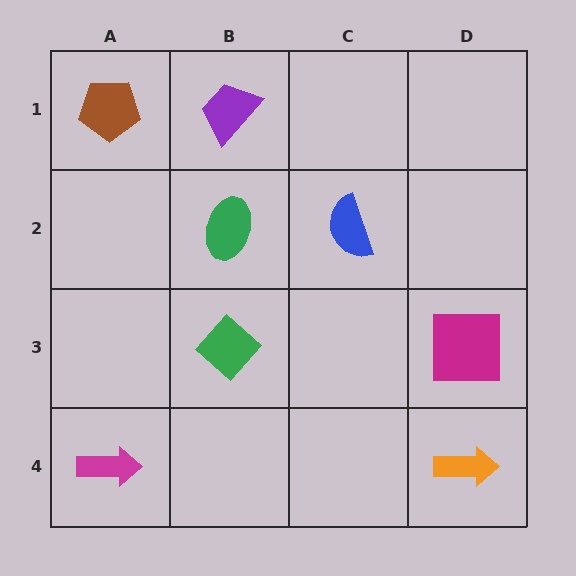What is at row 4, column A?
A magenta arrow.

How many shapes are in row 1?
2 shapes.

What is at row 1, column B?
A purple trapezoid.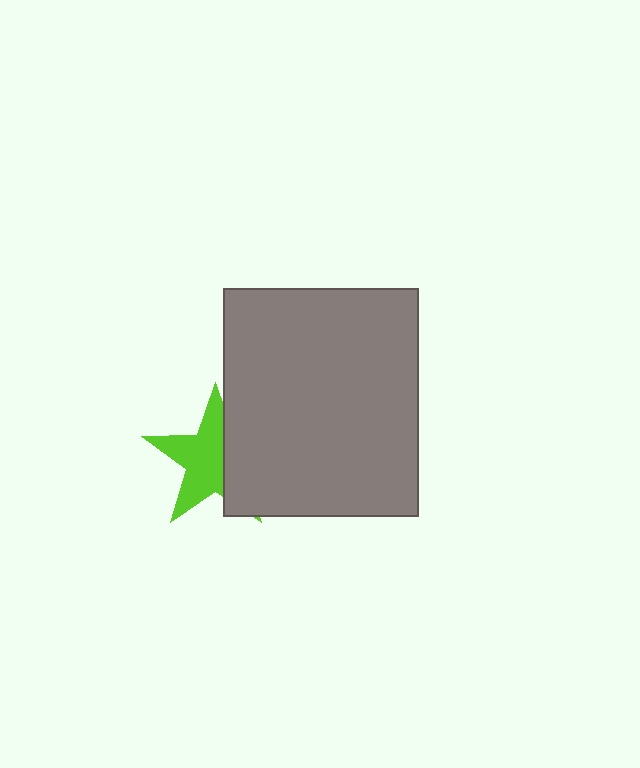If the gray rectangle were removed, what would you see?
You would see the complete lime star.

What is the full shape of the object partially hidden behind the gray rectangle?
The partially hidden object is a lime star.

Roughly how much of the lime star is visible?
About half of it is visible (roughly 61%).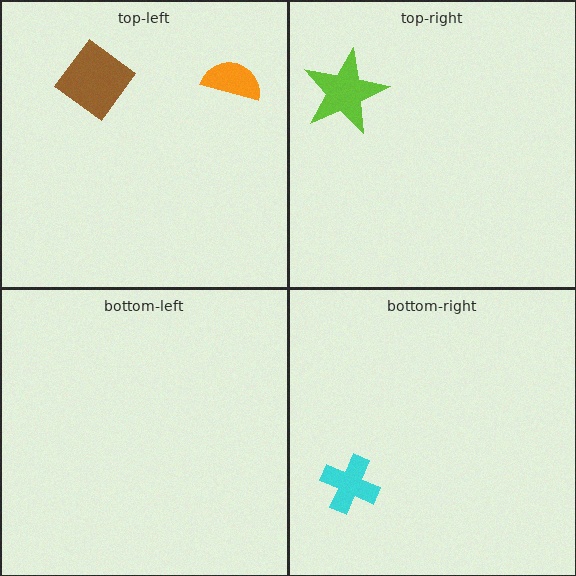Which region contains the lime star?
The top-right region.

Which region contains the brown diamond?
The top-left region.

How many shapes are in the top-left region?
2.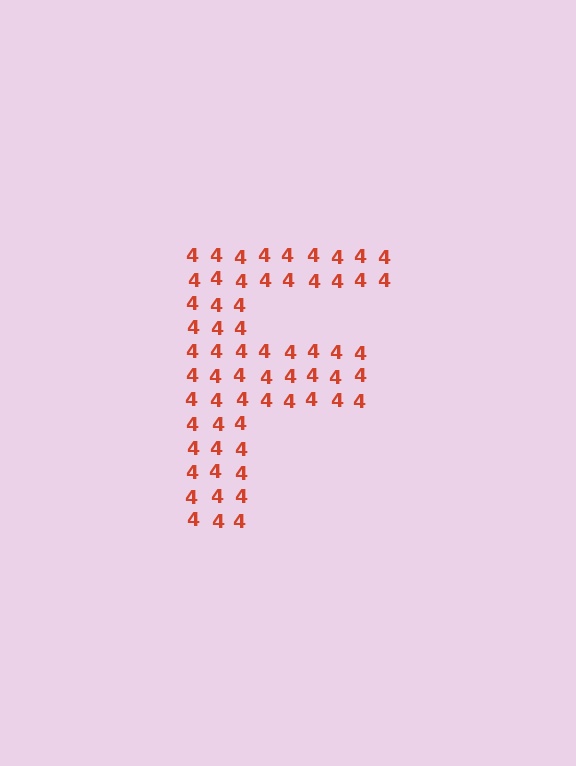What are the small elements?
The small elements are digit 4's.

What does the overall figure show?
The overall figure shows the letter F.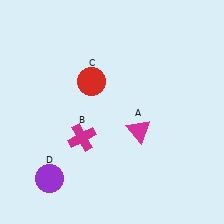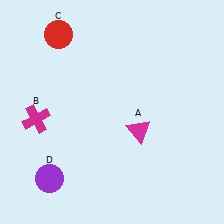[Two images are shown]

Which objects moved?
The objects that moved are: the magenta cross (B), the red circle (C).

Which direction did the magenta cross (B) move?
The magenta cross (B) moved left.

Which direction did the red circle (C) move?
The red circle (C) moved up.